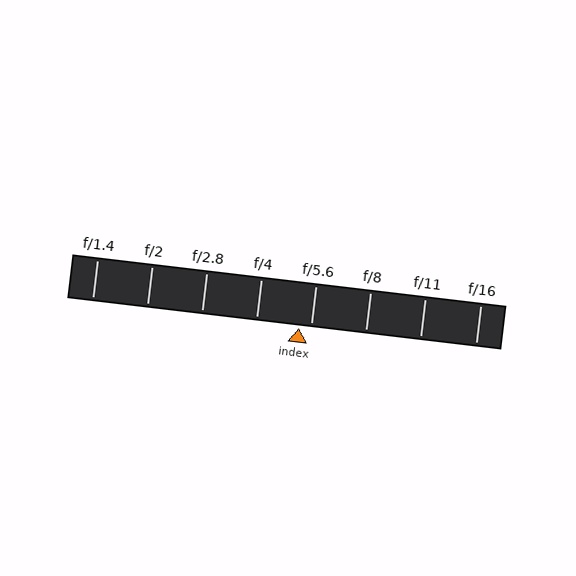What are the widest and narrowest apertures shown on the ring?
The widest aperture shown is f/1.4 and the narrowest is f/16.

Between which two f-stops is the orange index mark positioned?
The index mark is between f/4 and f/5.6.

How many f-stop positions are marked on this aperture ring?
There are 8 f-stop positions marked.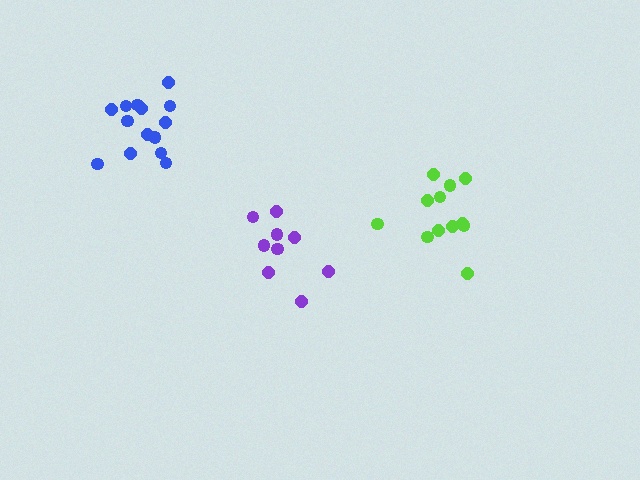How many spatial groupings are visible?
There are 3 spatial groupings.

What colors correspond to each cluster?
The clusters are colored: lime, blue, purple.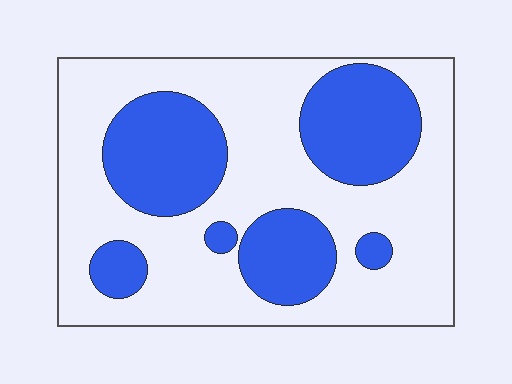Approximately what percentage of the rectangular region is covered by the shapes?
Approximately 35%.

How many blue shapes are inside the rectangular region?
6.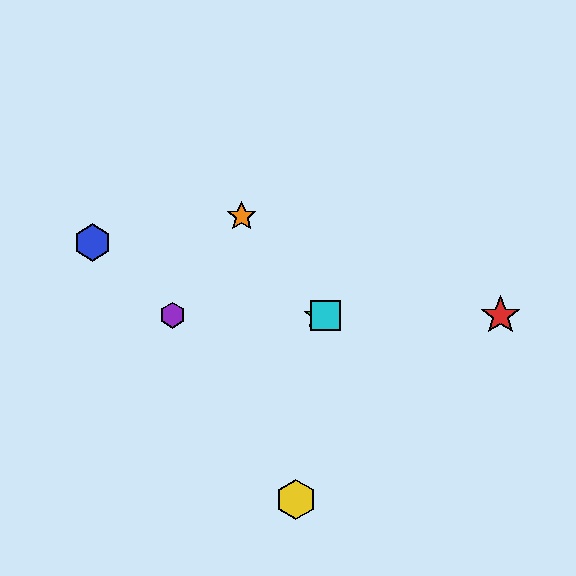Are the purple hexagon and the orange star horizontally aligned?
No, the purple hexagon is at y≈315 and the orange star is at y≈216.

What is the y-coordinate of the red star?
The red star is at y≈315.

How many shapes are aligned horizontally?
4 shapes (the red star, the green star, the purple hexagon, the cyan square) are aligned horizontally.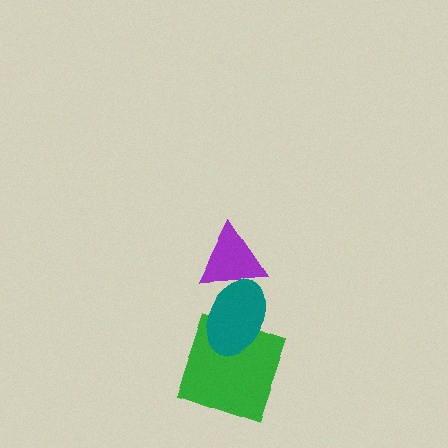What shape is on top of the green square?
The teal ellipse is on top of the green square.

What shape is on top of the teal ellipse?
The purple triangle is on top of the teal ellipse.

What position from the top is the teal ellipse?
The teal ellipse is 2nd from the top.